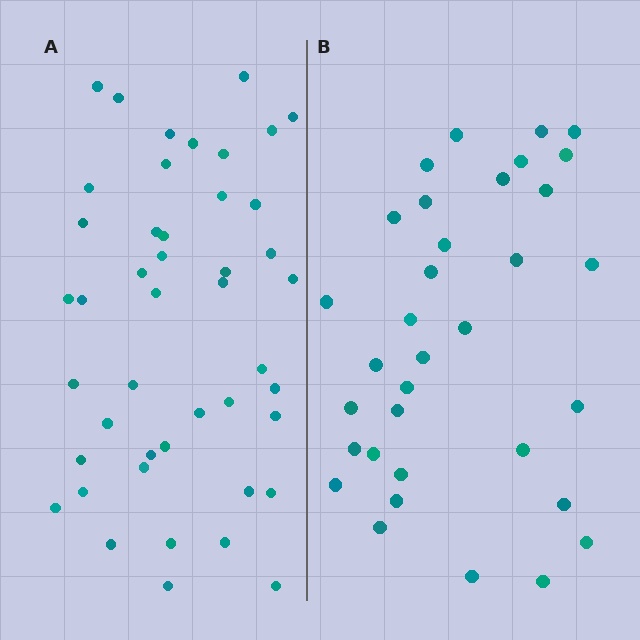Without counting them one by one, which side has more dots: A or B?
Region A (the left region) has more dots.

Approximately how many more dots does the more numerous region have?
Region A has roughly 12 or so more dots than region B.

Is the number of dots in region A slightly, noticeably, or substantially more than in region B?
Region A has noticeably more, but not dramatically so. The ratio is roughly 1.3 to 1.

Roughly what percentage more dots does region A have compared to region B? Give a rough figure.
About 30% more.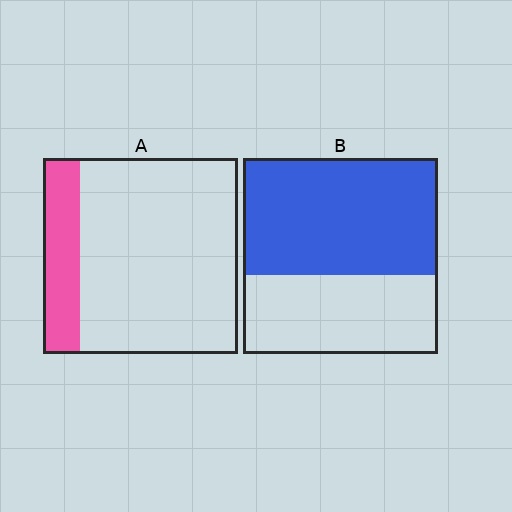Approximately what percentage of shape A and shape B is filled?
A is approximately 20% and B is approximately 60%.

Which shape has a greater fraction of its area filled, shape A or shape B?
Shape B.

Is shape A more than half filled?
No.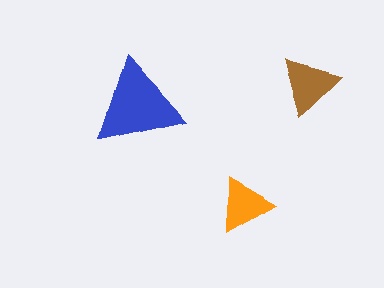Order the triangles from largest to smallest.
the blue one, the brown one, the orange one.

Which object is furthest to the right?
The brown triangle is rightmost.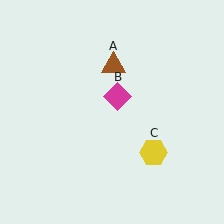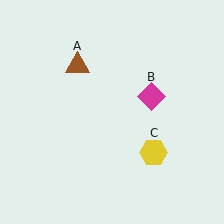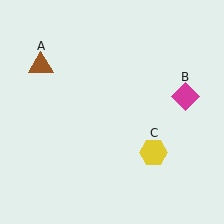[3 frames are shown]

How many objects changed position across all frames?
2 objects changed position: brown triangle (object A), magenta diamond (object B).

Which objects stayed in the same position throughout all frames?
Yellow hexagon (object C) remained stationary.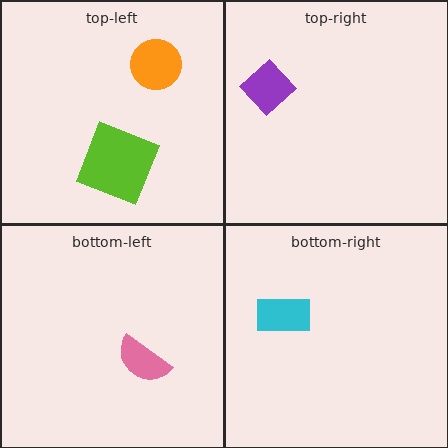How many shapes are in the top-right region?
1.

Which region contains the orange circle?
The top-left region.